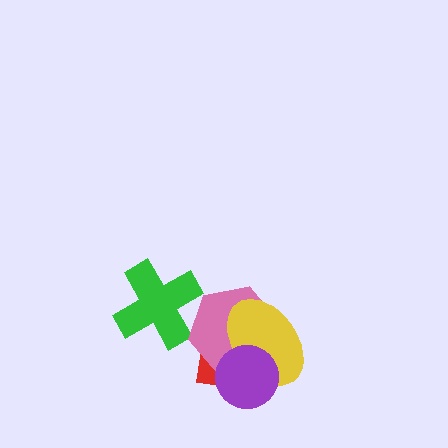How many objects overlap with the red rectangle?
3 objects overlap with the red rectangle.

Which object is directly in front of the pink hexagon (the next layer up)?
The yellow ellipse is directly in front of the pink hexagon.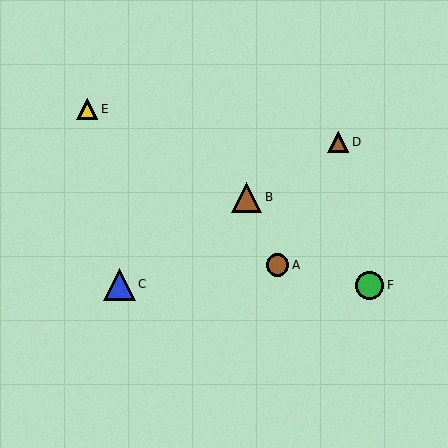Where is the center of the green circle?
The center of the green circle is at (370, 285).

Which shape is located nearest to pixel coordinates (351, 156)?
The brown triangle (labeled D) at (338, 142) is nearest to that location.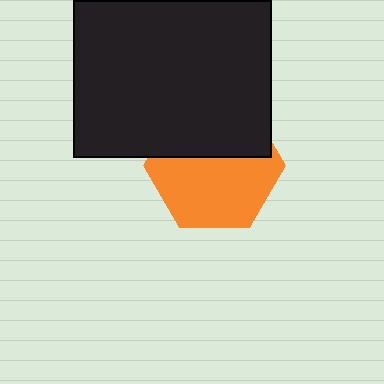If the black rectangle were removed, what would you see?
You would see the complete orange hexagon.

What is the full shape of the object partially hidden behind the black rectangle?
The partially hidden object is an orange hexagon.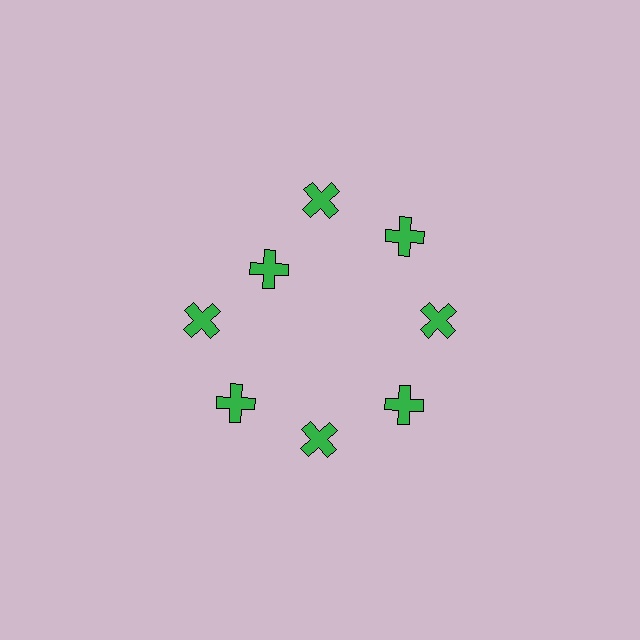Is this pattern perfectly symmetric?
No. The 8 green crosses are arranged in a ring, but one element near the 10 o'clock position is pulled inward toward the center, breaking the 8-fold rotational symmetry.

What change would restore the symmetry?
The symmetry would be restored by moving it outward, back onto the ring so that all 8 crosses sit at equal angles and equal distance from the center.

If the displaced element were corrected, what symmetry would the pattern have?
It would have 8-fold rotational symmetry — the pattern would map onto itself every 45 degrees.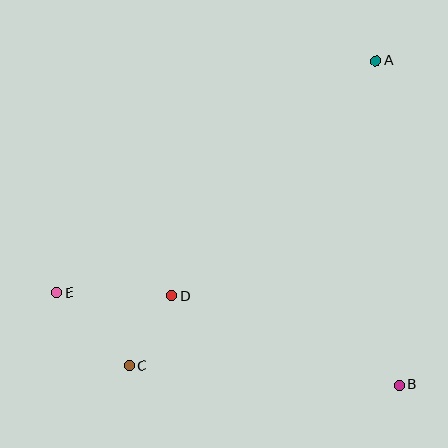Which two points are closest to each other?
Points C and D are closest to each other.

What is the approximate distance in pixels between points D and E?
The distance between D and E is approximately 115 pixels.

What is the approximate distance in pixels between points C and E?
The distance between C and E is approximately 103 pixels.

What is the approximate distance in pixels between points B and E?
The distance between B and E is approximately 355 pixels.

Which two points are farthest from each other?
Points A and E are farthest from each other.